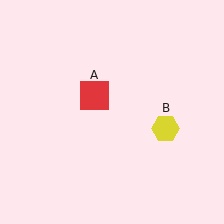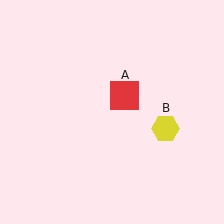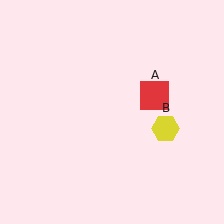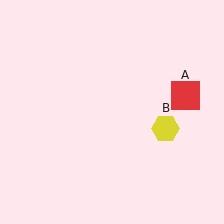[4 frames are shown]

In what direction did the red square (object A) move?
The red square (object A) moved right.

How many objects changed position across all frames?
1 object changed position: red square (object A).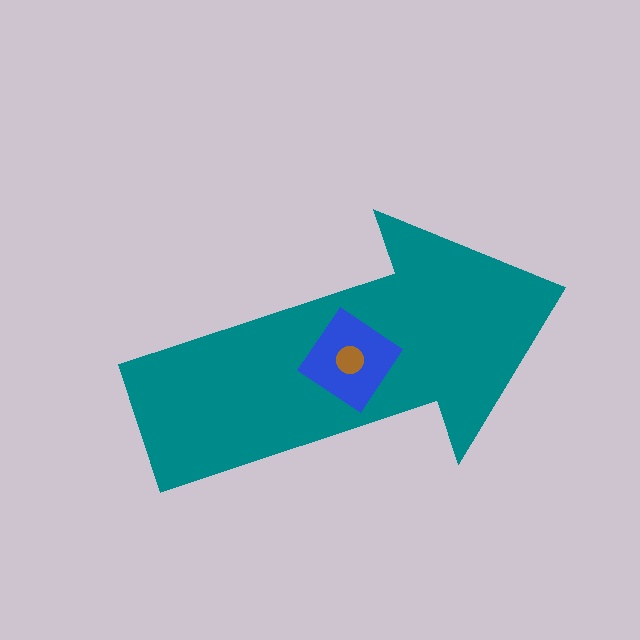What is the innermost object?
The brown circle.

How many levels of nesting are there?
3.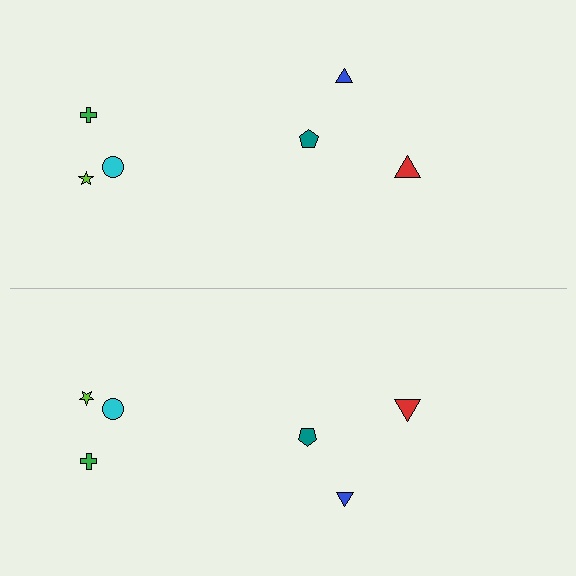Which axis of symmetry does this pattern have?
The pattern has a horizontal axis of symmetry running through the center of the image.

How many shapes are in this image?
There are 12 shapes in this image.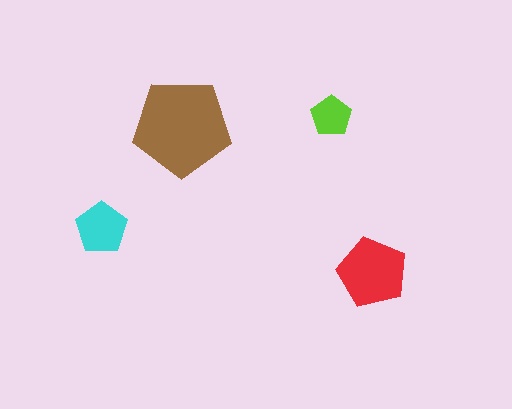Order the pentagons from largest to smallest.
the brown one, the red one, the cyan one, the lime one.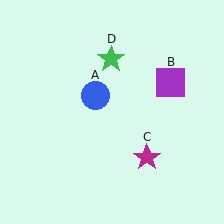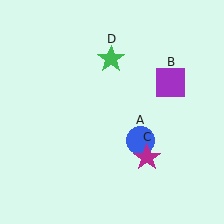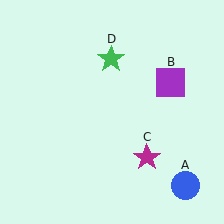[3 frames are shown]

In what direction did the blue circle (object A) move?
The blue circle (object A) moved down and to the right.